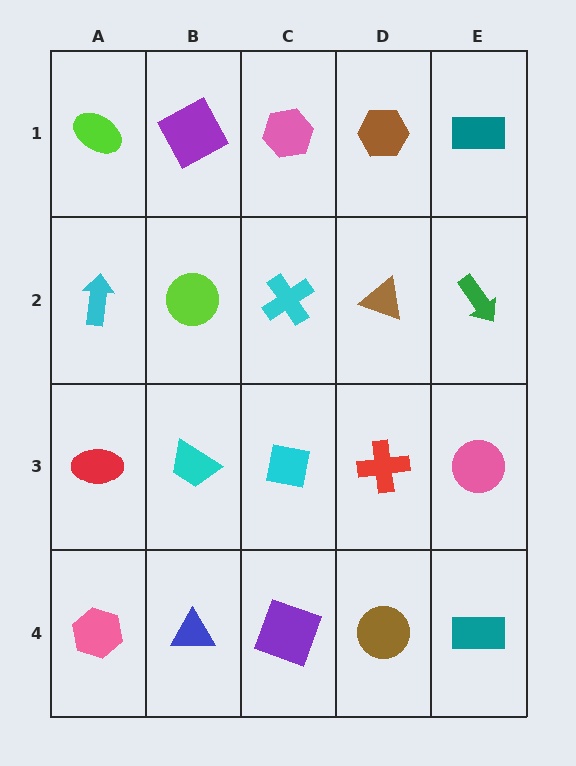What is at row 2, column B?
A lime circle.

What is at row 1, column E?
A teal rectangle.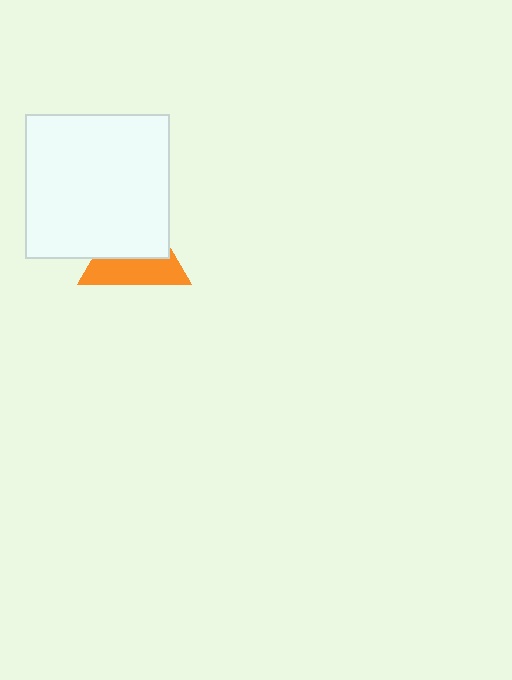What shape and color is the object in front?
The object in front is a white square.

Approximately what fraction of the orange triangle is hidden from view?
Roughly 54% of the orange triangle is hidden behind the white square.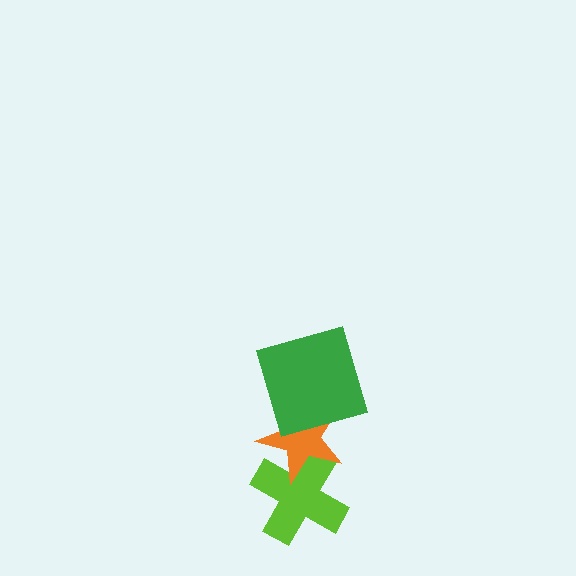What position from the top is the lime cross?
The lime cross is 3rd from the top.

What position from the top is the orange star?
The orange star is 2nd from the top.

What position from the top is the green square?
The green square is 1st from the top.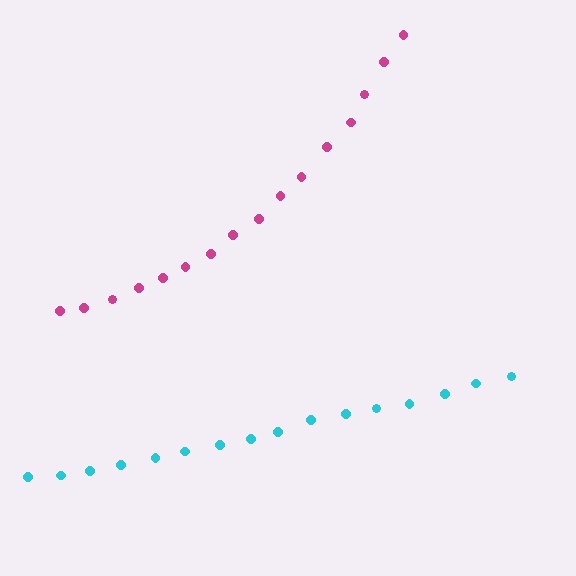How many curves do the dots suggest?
There are 2 distinct paths.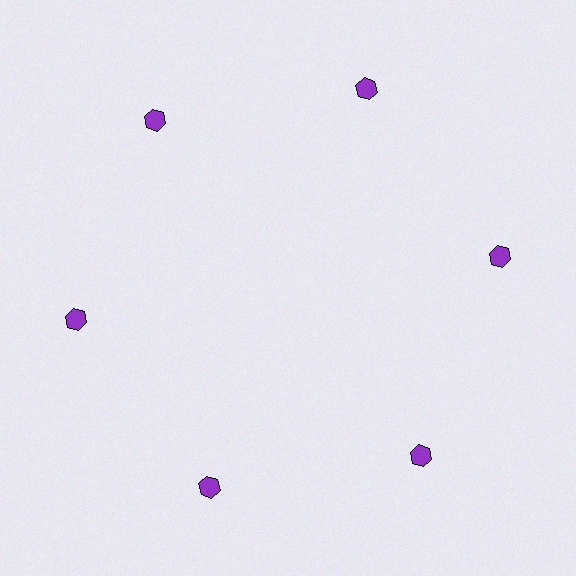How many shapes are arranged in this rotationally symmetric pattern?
There are 6 shapes, arranged in 6 groups of 1.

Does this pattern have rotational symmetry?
Yes, this pattern has 6-fold rotational symmetry. It looks the same after rotating 60 degrees around the center.